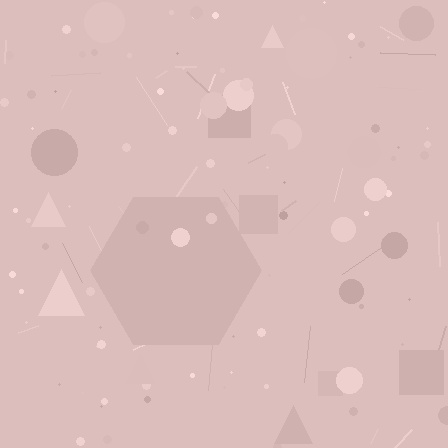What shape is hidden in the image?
A hexagon is hidden in the image.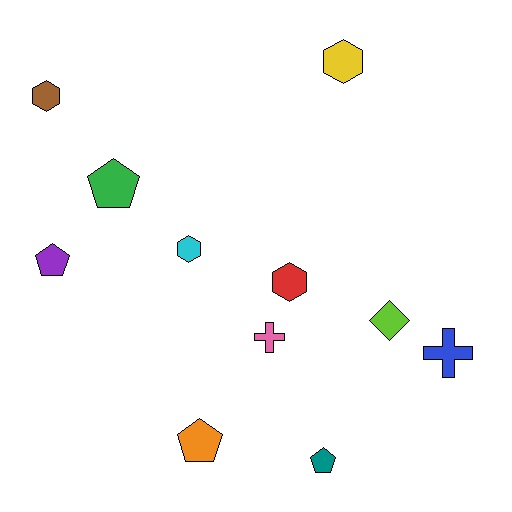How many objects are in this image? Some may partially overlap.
There are 11 objects.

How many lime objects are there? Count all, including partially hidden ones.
There is 1 lime object.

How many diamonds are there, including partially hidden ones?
There is 1 diamond.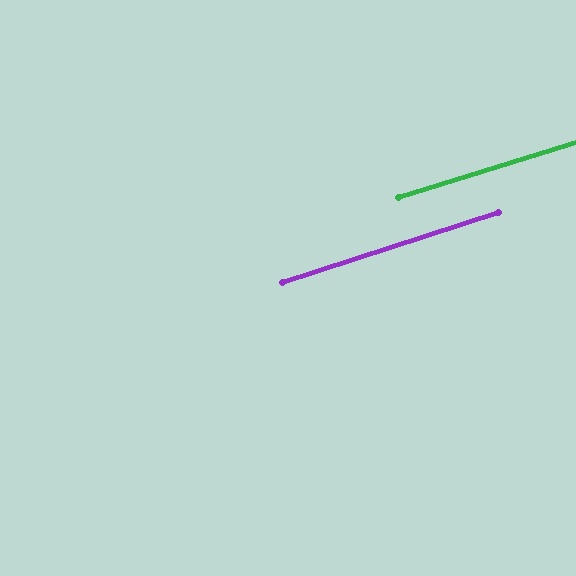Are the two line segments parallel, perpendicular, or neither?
Parallel — their directions differ by only 0.8°.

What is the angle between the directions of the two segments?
Approximately 1 degree.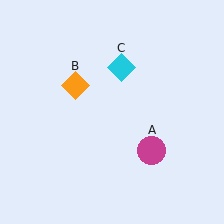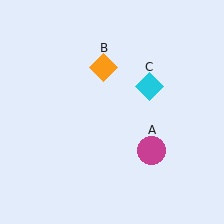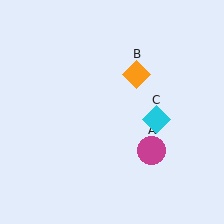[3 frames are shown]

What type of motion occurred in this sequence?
The orange diamond (object B), cyan diamond (object C) rotated clockwise around the center of the scene.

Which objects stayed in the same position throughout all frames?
Magenta circle (object A) remained stationary.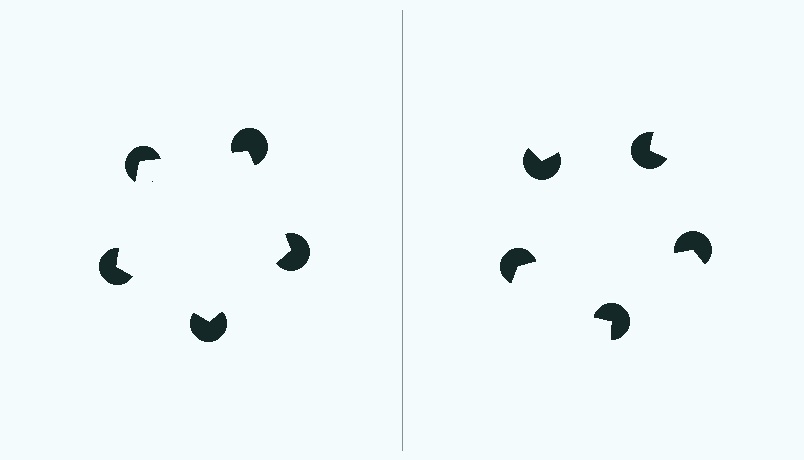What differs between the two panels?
The pac-man discs are positioned identically on both sides; only the wedge orientations differ. On the left they align to a pentagon; on the right they are misaligned.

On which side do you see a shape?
An illusory pentagon appears on the left side. On the right side the wedge cuts are rotated, so no coherent shape forms.